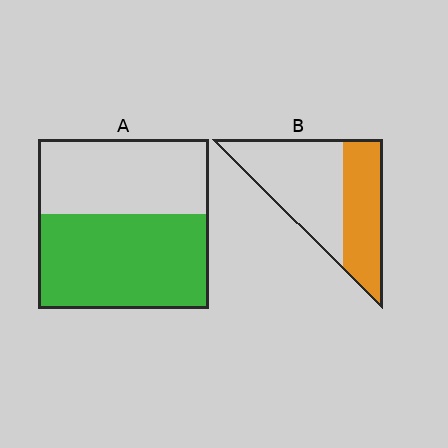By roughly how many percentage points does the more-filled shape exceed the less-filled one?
By roughly 15 percentage points (A over B).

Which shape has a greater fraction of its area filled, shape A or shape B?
Shape A.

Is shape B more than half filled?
No.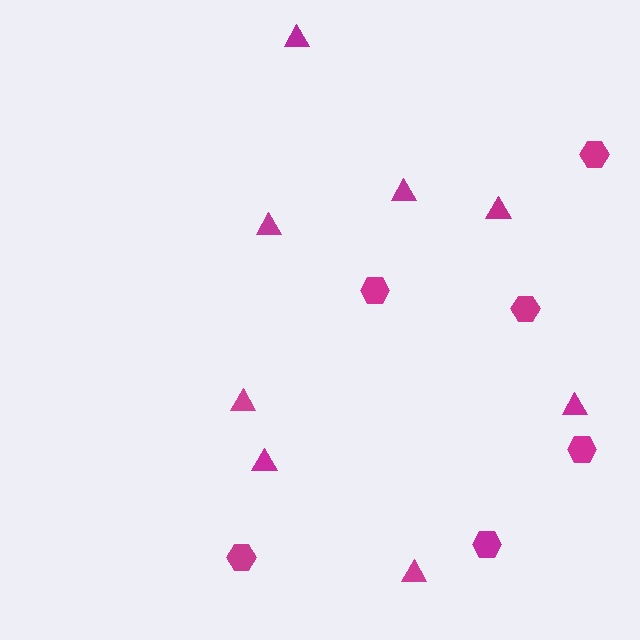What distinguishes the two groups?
There are 2 groups: one group of hexagons (6) and one group of triangles (8).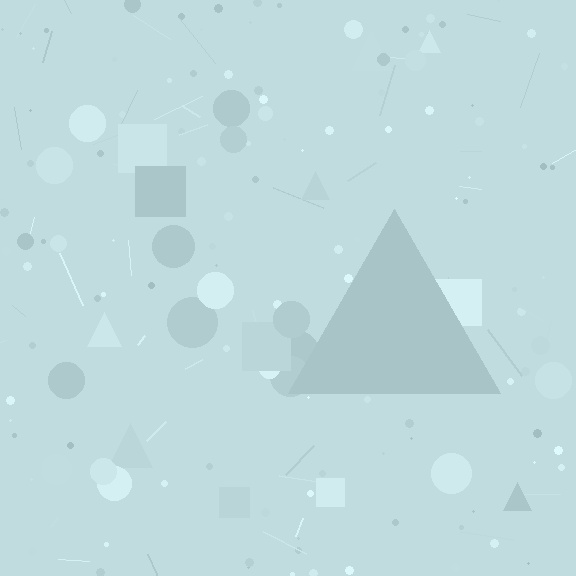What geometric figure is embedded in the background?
A triangle is embedded in the background.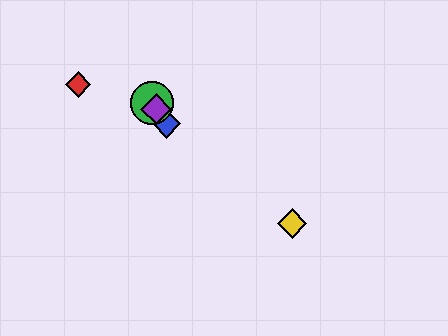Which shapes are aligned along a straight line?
The blue diamond, the green circle, the purple diamond are aligned along a straight line.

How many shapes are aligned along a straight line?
3 shapes (the blue diamond, the green circle, the purple diamond) are aligned along a straight line.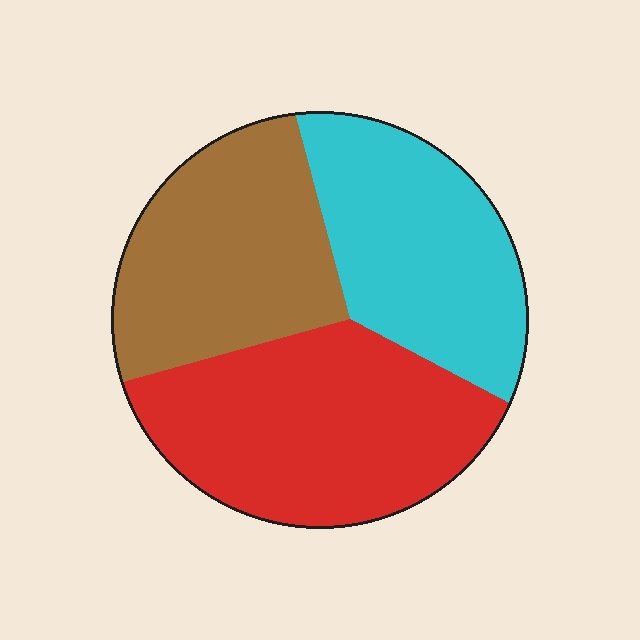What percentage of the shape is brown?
Brown takes up about one third (1/3) of the shape.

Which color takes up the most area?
Red, at roughly 40%.